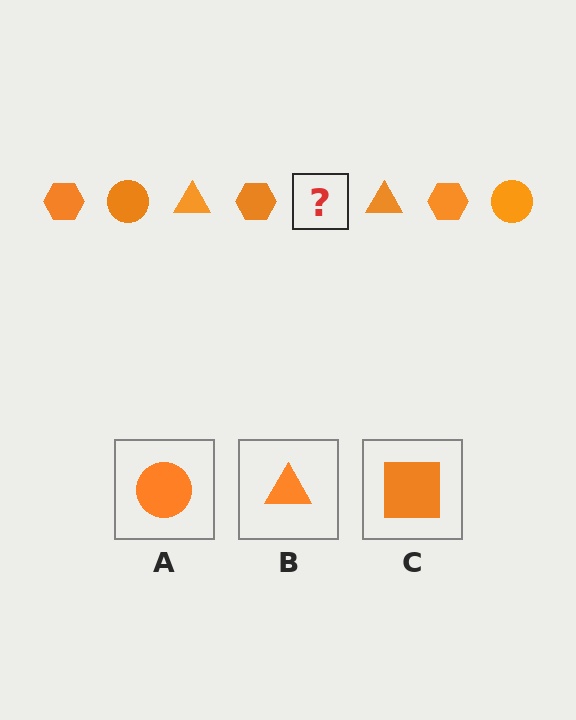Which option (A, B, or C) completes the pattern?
A.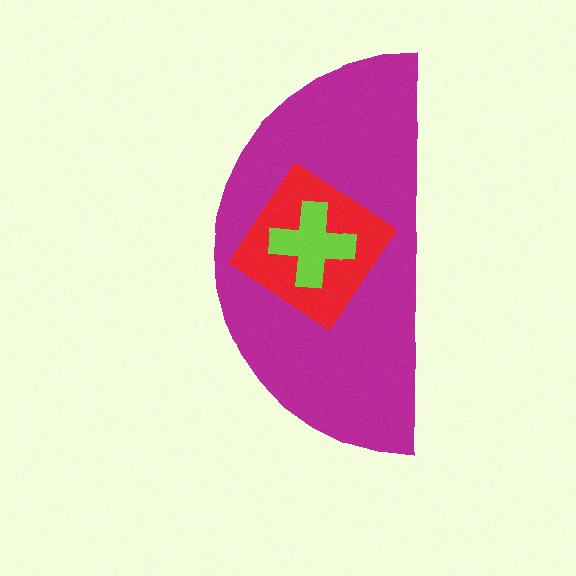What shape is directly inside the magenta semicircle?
The red diamond.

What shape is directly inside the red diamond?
The lime cross.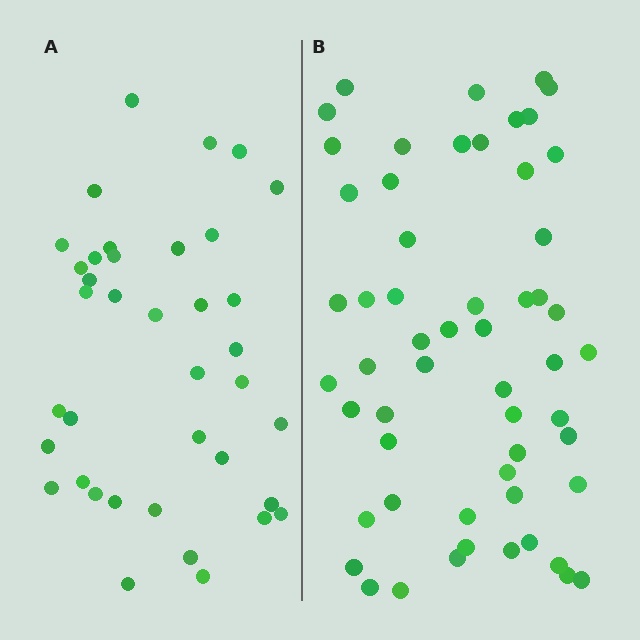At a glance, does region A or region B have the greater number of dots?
Region B (the right region) has more dots.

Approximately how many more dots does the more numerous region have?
Region B has approximately 20 more dots than region A.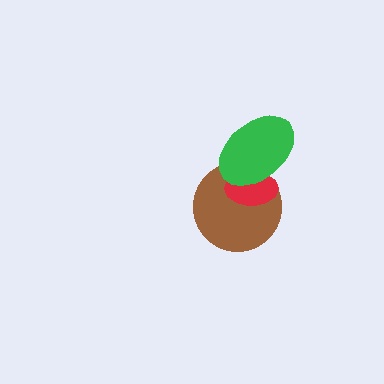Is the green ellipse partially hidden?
No, no other shape covers it.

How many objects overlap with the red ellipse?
2 objects overlap with the red ellipse.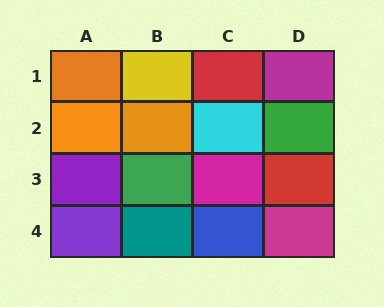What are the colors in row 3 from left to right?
Purple, green, magenta, red.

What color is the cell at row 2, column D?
Green.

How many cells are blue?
1 cell is blue.